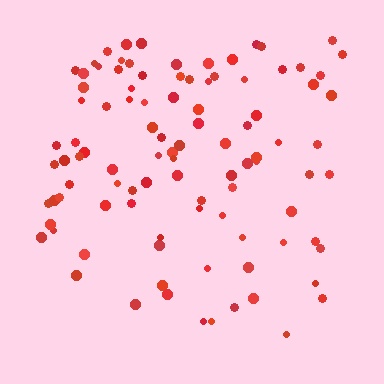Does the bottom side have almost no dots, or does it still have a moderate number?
Still a moderate number, just noticeably fewer than the top.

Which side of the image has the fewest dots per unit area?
The bottom.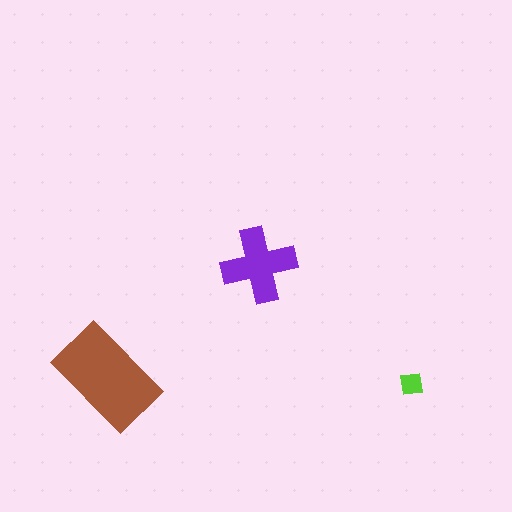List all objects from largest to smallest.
The brown rectangle, the purple cross, the lime square.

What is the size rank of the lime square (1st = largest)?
3rd.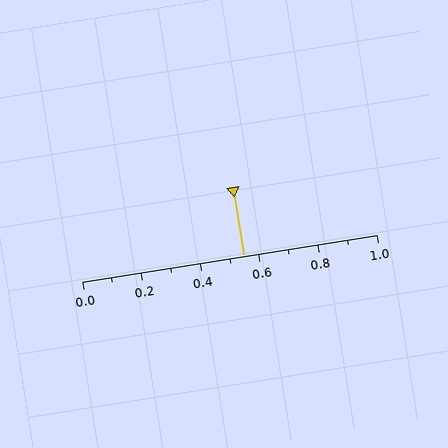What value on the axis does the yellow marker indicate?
The marker indicates approximately 0.55.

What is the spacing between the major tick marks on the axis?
The major ticks are spaced 0.2 apart.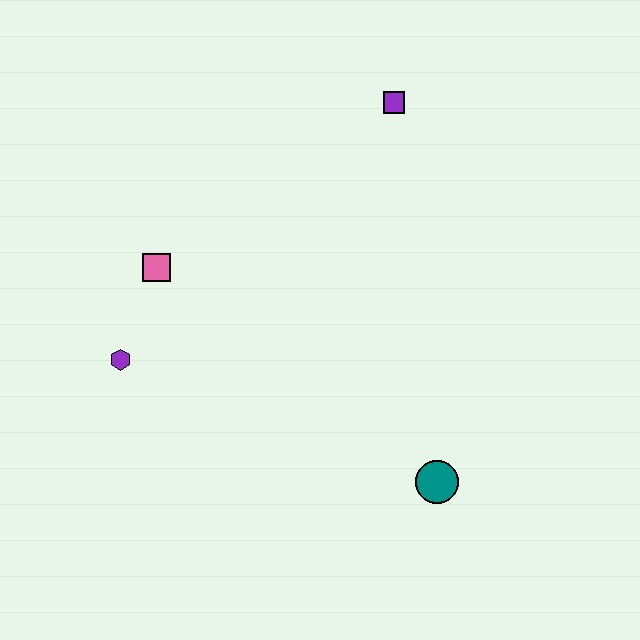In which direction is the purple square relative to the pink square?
The purple square is to the right of the pink square.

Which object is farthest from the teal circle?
The purple square is farthest from the teal circle.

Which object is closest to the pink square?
The purple hexagon is closest to the pink square.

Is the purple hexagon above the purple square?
No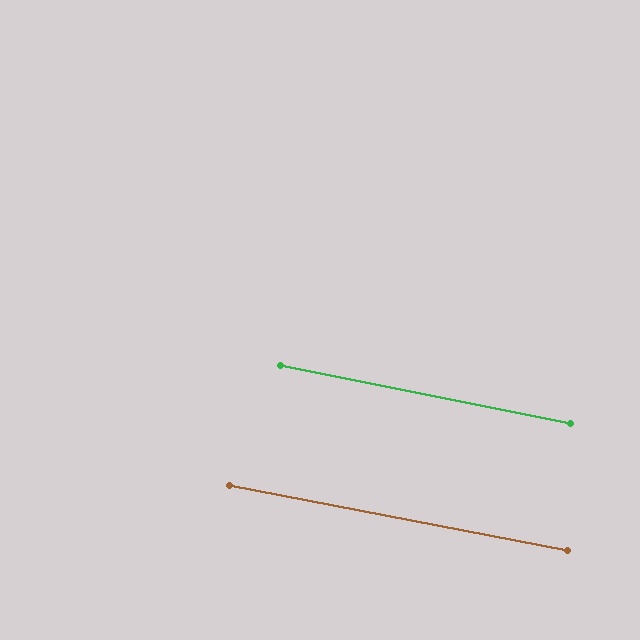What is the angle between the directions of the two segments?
Approximately 0 degrees.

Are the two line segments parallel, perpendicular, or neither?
Parallel — their directions differ by only 0.5°.